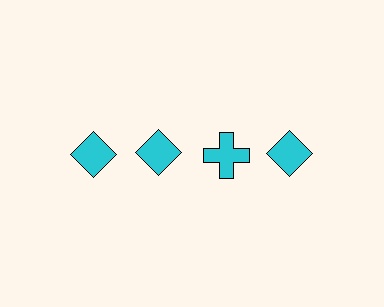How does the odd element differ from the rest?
It has a different shape: cross instead of diamond.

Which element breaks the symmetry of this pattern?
The cyan cross in the top row, center column breaks the symmetry. All other shapes are cyan diamonds.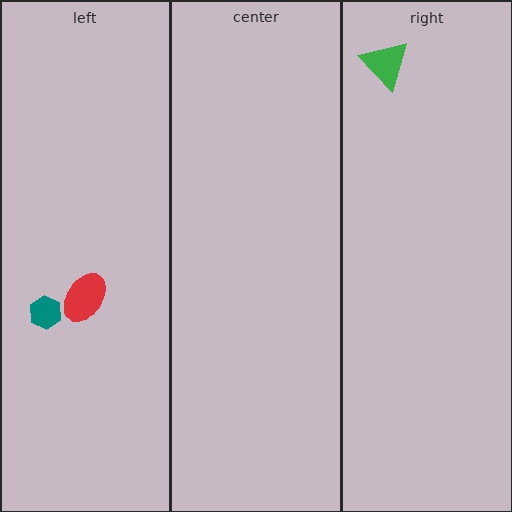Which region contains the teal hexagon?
The left region.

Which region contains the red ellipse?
The left region.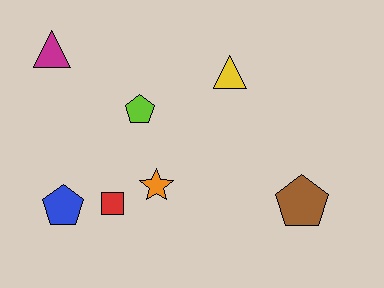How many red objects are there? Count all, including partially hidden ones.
There is 1 red object.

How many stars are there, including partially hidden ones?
There is 1 star.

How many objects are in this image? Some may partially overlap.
There are 7 objects.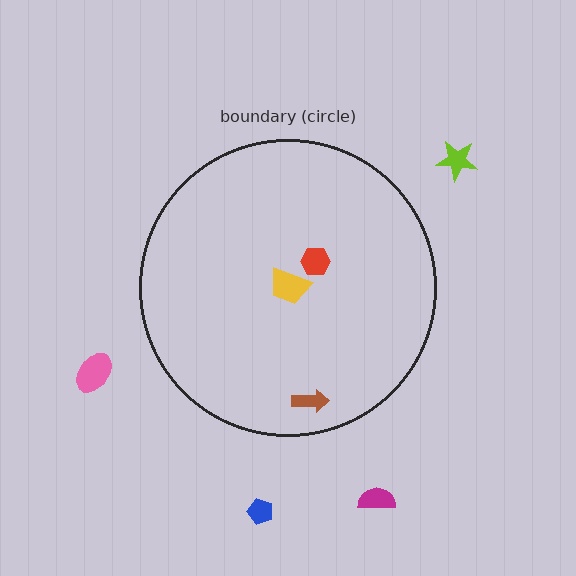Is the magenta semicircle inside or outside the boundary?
Outside.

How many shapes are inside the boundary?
3 inside, 4 outside.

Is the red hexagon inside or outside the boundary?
Inside.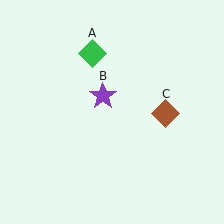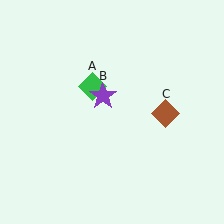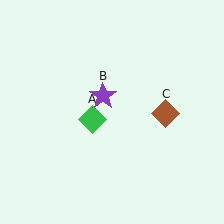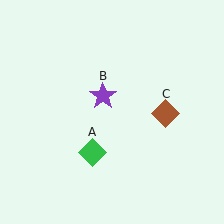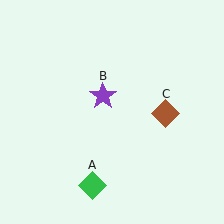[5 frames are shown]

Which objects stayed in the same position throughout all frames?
Purple star (object B) and brown diamond (object C) remained stationary.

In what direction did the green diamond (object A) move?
The green diamond (object A) moved down.